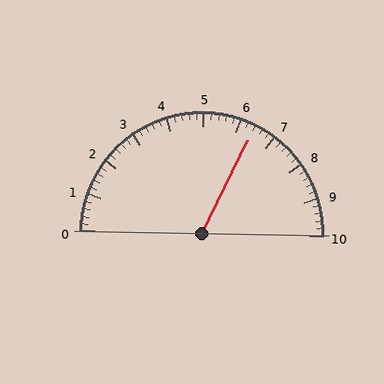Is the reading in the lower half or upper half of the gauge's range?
The reading is in the upper half of the range (0 to 10).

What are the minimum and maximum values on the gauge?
The gauge ranges from 0 to 10.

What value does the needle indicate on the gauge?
The needle indicates approximately 6.4.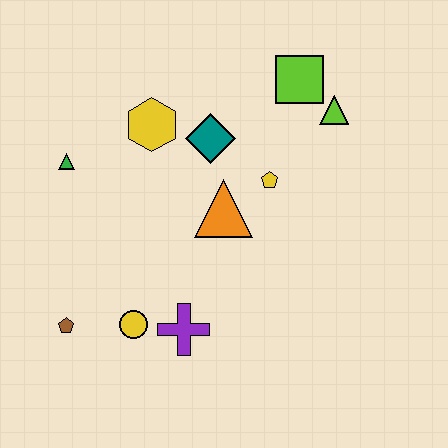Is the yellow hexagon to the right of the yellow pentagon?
No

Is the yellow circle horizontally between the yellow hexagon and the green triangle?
Yes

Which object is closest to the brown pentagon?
The yellow circle is closest to the brown pentagon.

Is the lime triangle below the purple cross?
No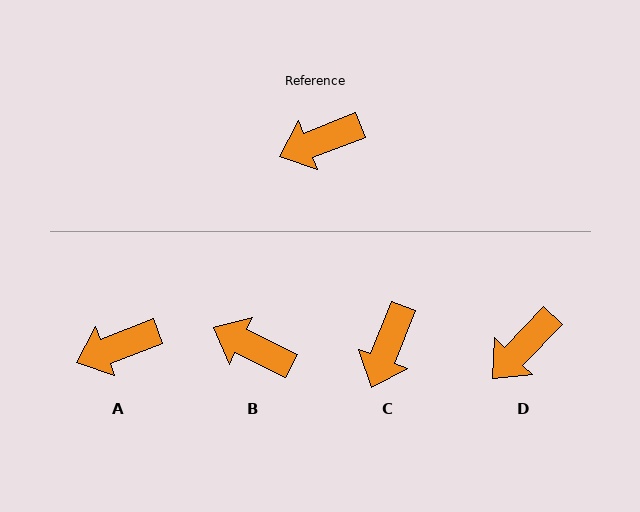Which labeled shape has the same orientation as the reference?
A.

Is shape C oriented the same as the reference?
No, it is off by about 47 degrees.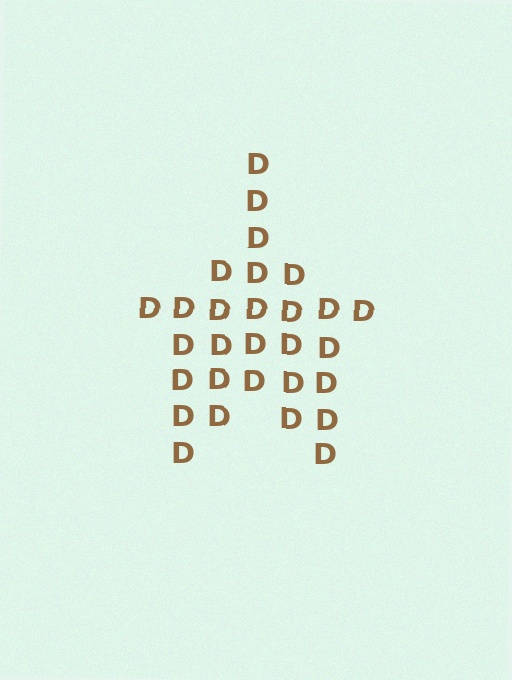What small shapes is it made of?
It is made of small letter D's.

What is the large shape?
The large shape is a star.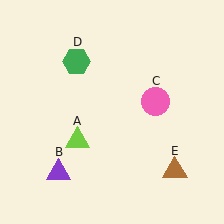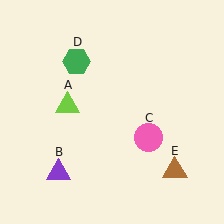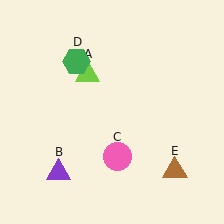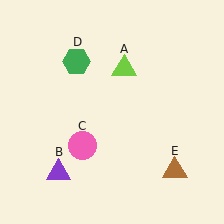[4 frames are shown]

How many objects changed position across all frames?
2 objects changed position: lime triangle (object A), pink circle (object C).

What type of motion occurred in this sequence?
The lime triangle (object A), pink circle (object C) rotated clockwise around the center of the scene.